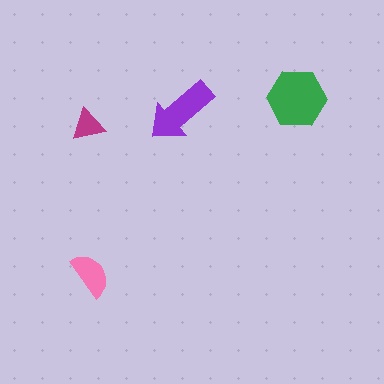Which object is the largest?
The green hexagon.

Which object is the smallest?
The magenta triangle.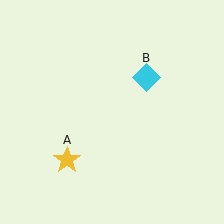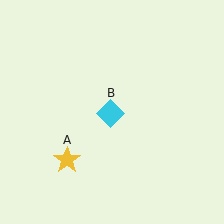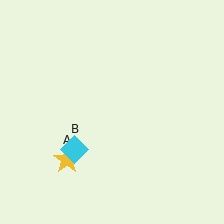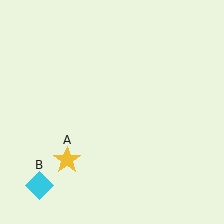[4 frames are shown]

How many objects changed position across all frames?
1 object changed position: cyan diamond (object B).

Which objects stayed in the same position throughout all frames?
Yellow star (object A) remained stationary.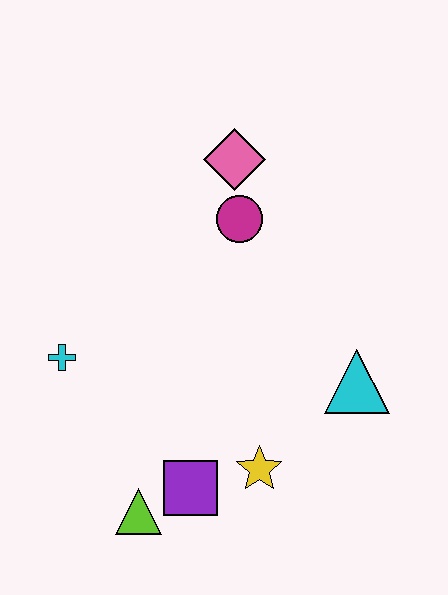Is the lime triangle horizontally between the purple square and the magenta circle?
No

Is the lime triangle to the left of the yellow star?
Yes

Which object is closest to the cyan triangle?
The yellow star is closest to the cyan triangle.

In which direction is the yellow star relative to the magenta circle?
The yellow star is below the magenta circle.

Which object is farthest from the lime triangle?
The pink diamond is farthest from the lime triangle.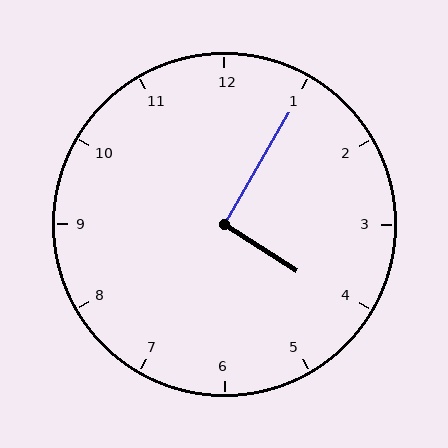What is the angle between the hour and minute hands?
Approximately 92 degrees.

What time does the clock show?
4:05.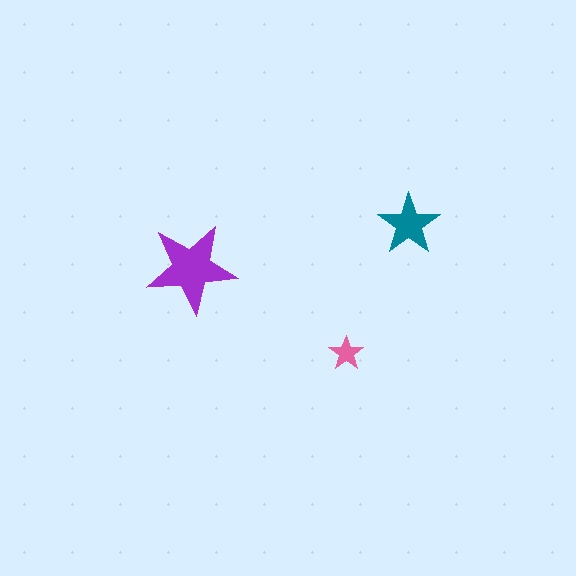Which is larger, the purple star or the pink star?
The purple one.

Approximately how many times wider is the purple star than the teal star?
About 1.5 times wider.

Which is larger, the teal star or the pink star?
The teal one.